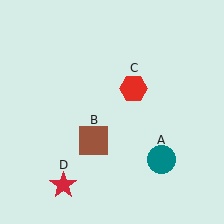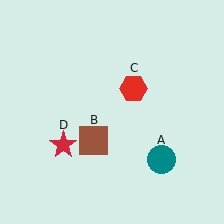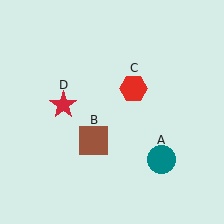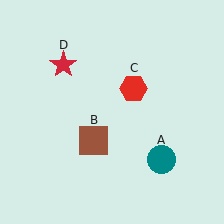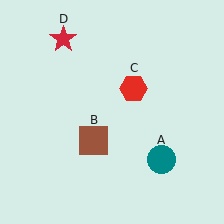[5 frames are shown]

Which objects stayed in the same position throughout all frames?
Teal circle (object A) and brown square (object B) and red hexagon (object C) remained stationary.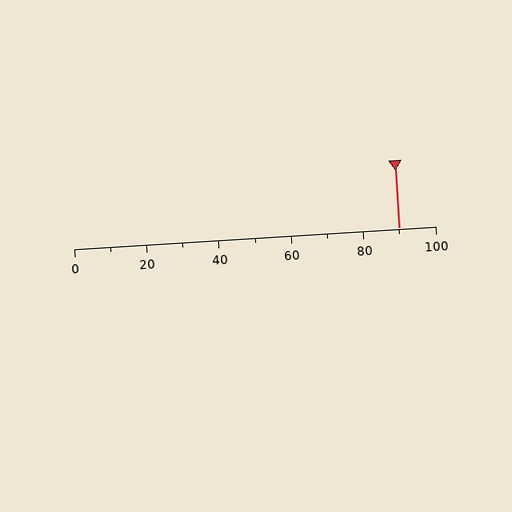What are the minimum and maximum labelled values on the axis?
The axis runs from 0 to 100.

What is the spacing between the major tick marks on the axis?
The major ticks are spaced 20 apart.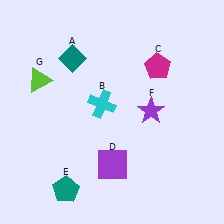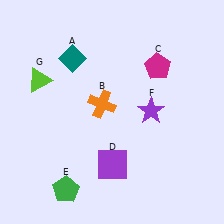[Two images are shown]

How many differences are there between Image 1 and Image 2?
There are 2 differences between the two images.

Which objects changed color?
B changed from cyan to orange. E changed from teal to green.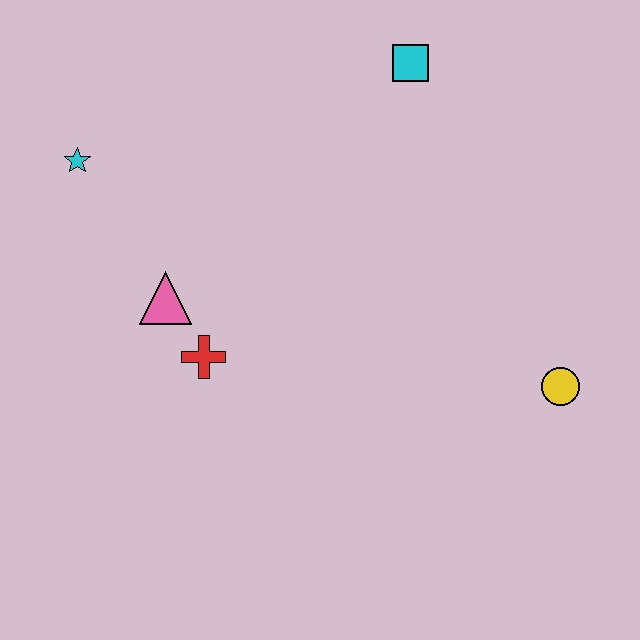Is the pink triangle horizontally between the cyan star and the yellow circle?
Yes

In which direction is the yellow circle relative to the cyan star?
The yellow circle is to the right of the cyan star.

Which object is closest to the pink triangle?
The red cross is closest to the pink triangle.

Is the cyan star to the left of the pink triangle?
Yes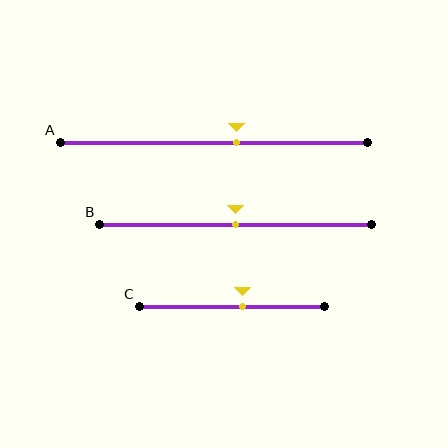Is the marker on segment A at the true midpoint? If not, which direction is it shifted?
No, the marker on segment A is shifted to the right by about 7% of the segment length.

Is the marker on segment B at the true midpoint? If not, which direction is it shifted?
Yes, the marker on segment B is at the true midpoint.